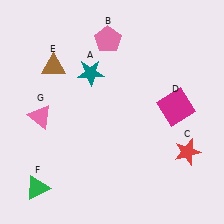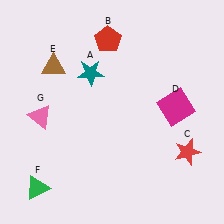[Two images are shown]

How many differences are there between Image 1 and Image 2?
There is 1 difference between the two images.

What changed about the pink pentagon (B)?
In Image 1, B is pink. In Image 2, it changed to red.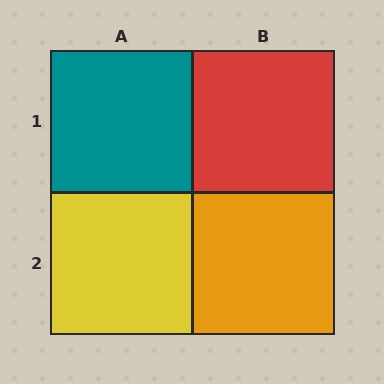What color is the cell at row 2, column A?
Yellow.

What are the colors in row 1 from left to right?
Teal, red.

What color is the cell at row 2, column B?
Orange.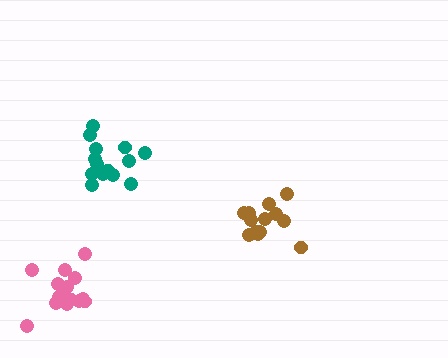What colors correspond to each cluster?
The clusters are colored: teal, brown, pink.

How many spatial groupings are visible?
There are 3 spatial groupings.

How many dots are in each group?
Group 1: 14 dots, Group 2: 13 dots, Group 3: 16 dots (43 total).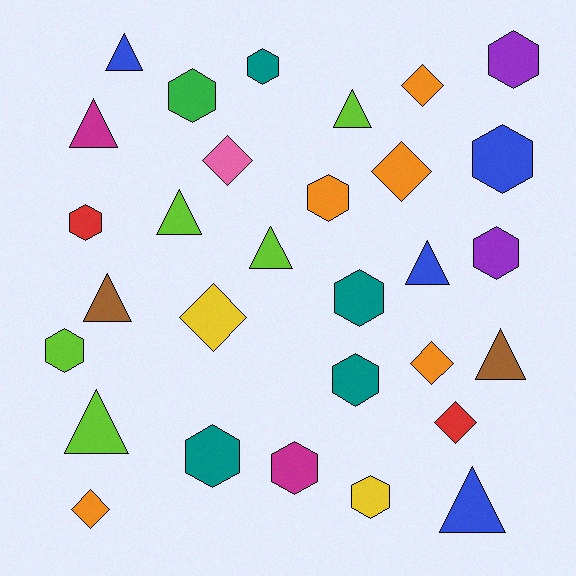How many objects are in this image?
There are 30 objects.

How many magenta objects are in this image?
There are 2 magenta objects.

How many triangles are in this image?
There are 10 triangles.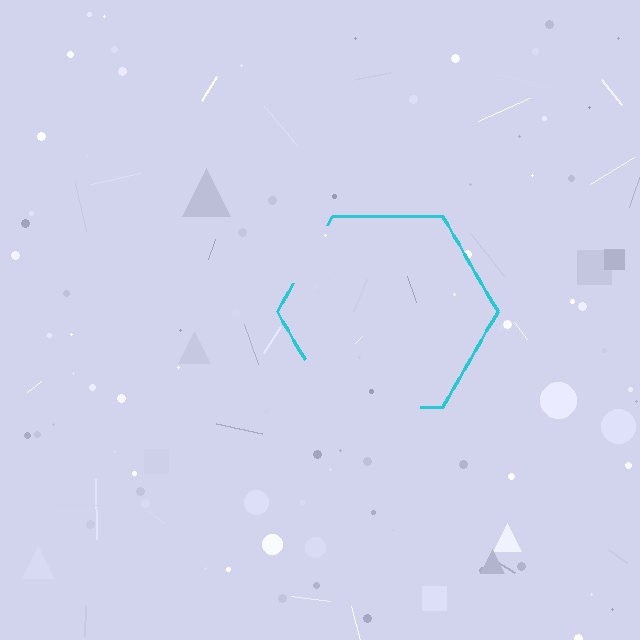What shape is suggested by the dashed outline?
The dashed outline suggests a hexagon.